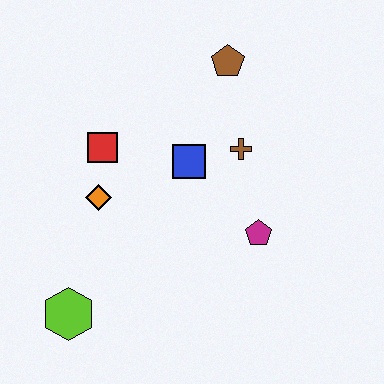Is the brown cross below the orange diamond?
No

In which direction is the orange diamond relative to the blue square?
The orange diamond is to the left of the blue square.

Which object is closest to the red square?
The orange diamond is closest to the red square.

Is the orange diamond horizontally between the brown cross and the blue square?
No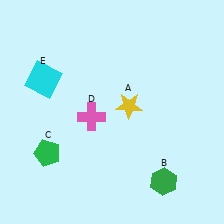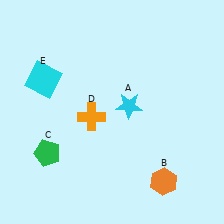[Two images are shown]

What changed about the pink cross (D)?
In Image 1, D is pink. In Image 2, it changed to orange.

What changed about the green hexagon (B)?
In Image 1, B is green. In Image 2, it changed to orange.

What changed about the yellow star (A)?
In Image 1, A is yellow. In Image 2, it changed to cyan.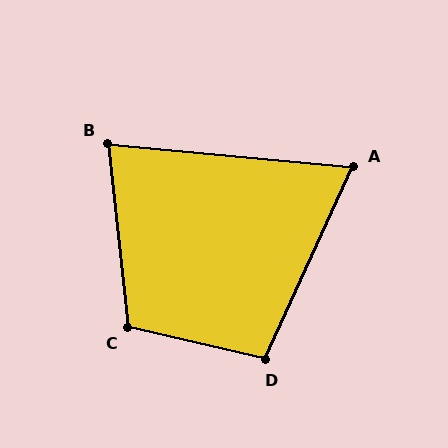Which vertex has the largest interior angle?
C, at approximately 109 degrees.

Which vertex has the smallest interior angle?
A, at approximately 71 degrees.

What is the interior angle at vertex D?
Approximately 101 degrees (obtuse).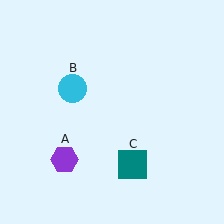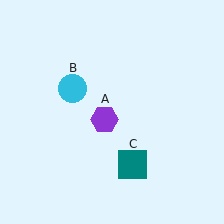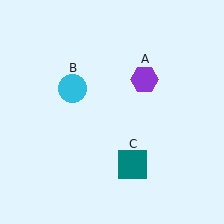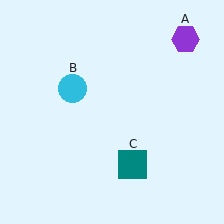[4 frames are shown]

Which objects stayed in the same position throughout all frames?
Cyan circle (object B) and teal square (object C) remained stationary.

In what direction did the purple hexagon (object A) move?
The purple hexagon (object A) moved up and to the right.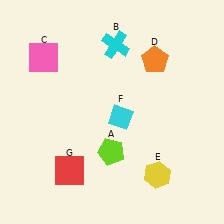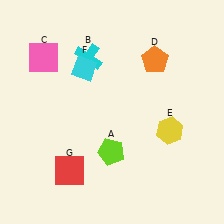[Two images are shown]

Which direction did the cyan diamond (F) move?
The cyan diamond (F) moved up.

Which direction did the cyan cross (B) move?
The cyan cross (B) moved left.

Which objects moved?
The objects that moved are: the cyan cross (B), the yellow hexagon (E), the cyan diamond (F).